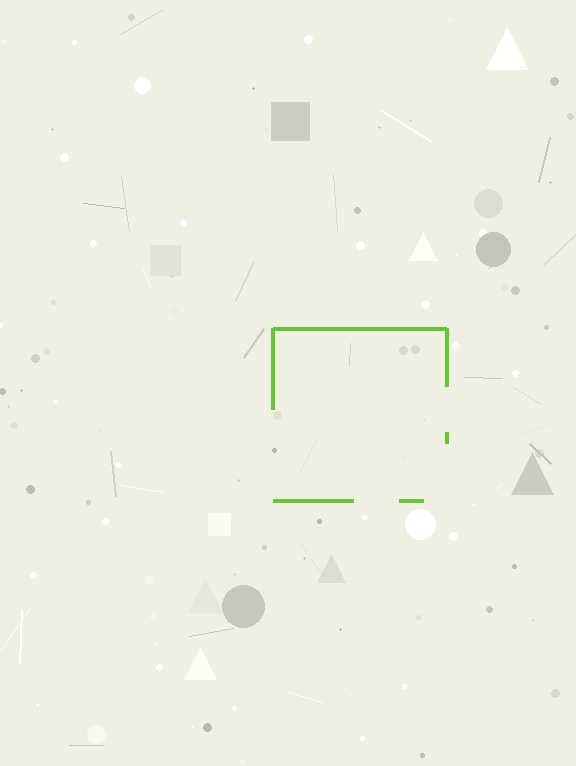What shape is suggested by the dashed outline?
The dashed outline suggests a square.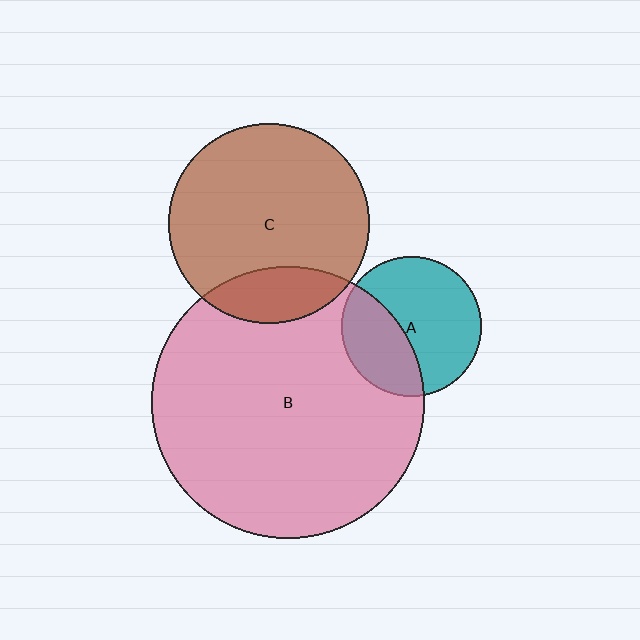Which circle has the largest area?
Circle B (pink).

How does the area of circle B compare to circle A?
Approximately 3.8 times.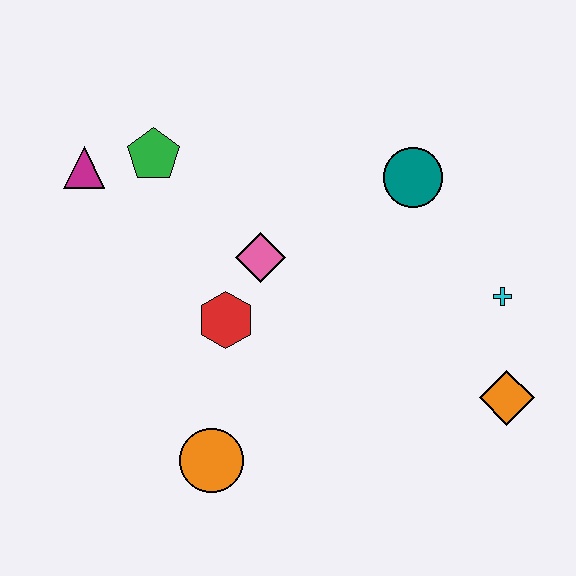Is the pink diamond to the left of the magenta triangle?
No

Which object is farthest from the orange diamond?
The magenta triangle is farthest from the orange diamond.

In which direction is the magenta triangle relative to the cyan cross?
The magenta triangle is to the left of the cyan cross.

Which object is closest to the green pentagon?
The magenta triangle is closest to the green pentagon.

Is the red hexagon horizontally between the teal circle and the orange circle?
Yes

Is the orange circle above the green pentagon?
No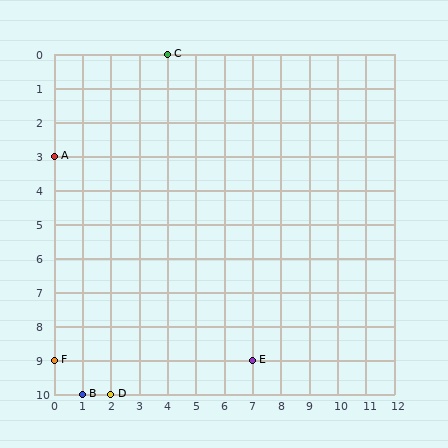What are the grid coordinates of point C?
Point C is at grid coordinates (4, 0).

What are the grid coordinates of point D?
Point D is at grid coordinates (2, 10).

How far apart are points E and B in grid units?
Points E and B are 6 columns and 1 row apart (about 6.1 grid units diagonally).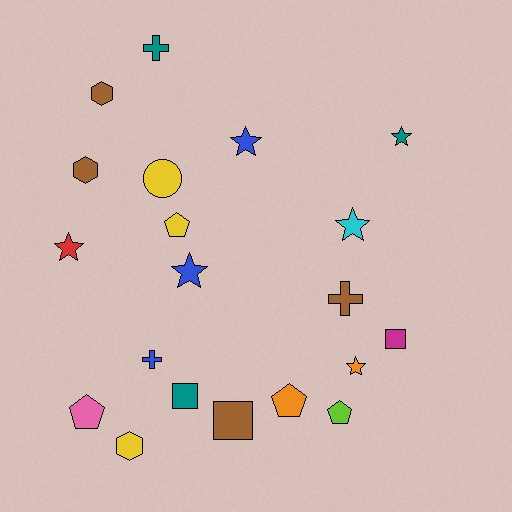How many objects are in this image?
There are 20 objects.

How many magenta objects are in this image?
There is 1 magenta object.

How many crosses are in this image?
There are 3 crosses.